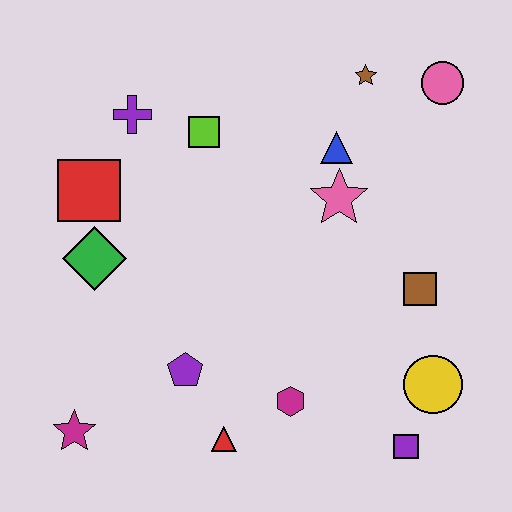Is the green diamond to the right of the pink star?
No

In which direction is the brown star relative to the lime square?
The brown star is to the right of the lime square.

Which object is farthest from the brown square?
The magenta star is farthest from the brown square.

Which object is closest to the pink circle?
The brown star is closest to the pink circle.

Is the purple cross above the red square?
Yes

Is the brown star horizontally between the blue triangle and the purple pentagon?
No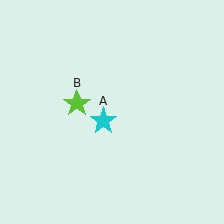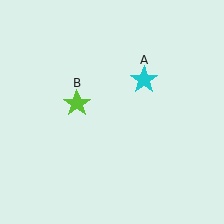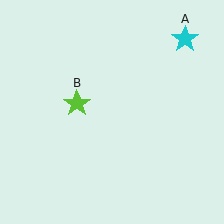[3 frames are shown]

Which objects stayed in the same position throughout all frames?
Lime star (object B) remained stationary.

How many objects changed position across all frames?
1 object changed position: cyan star (object A).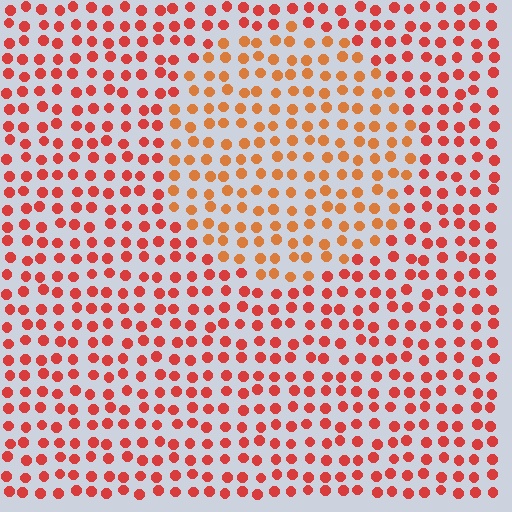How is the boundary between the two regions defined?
The boundary is defined purely by a slight shift in hue (about 25 degrees). Spacing, size, and orientation are identical on both sides.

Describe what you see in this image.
The image is filled with small red elements in a uniform arrangement. A circle-shaped region is visible where the elements are tinted to a slightly different hue, forming a subtle color boundary.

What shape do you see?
I see a circle.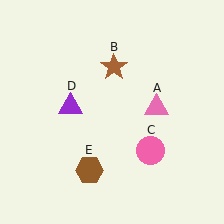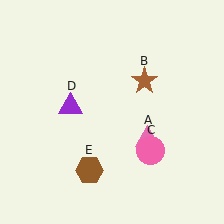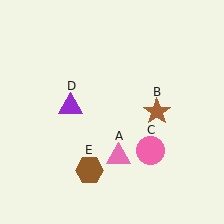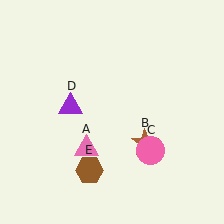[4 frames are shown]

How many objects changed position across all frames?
2 objects changed position: pink triangle (object A), brown star (object B).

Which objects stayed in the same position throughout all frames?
Pink circle (object C) and purple triangle (object D) and brown hexagon (object E) remained stationary.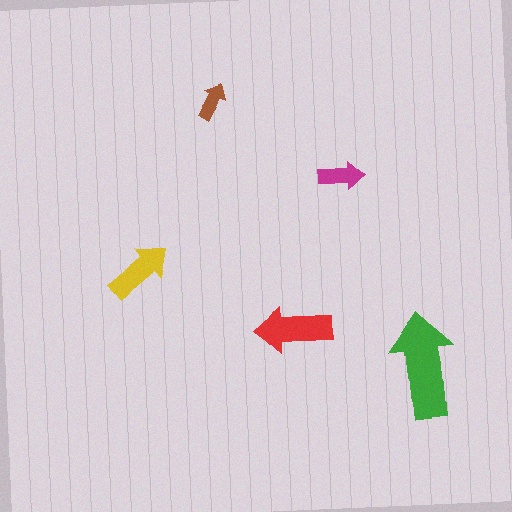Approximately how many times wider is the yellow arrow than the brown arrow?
About 1.5 times wider.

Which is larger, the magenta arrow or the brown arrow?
The magenta one.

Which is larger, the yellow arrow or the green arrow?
The green one.